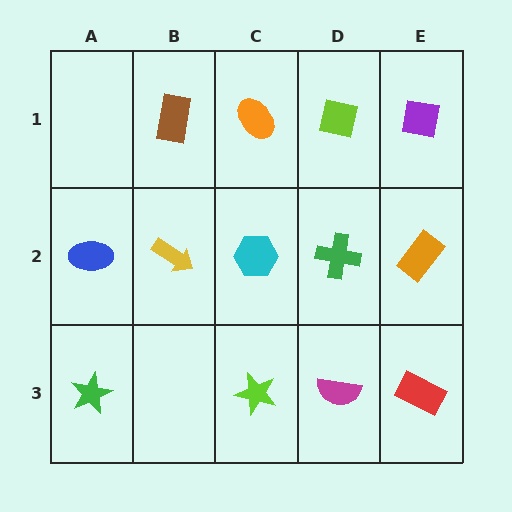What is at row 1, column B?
A brown rectangle.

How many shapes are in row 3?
4 shapes.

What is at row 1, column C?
An orange ellipse.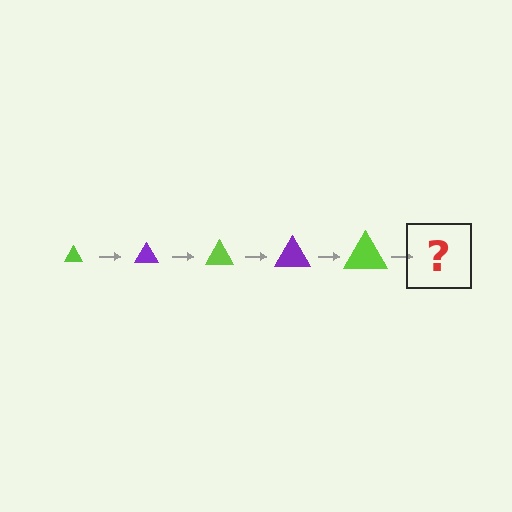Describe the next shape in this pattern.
It should be a purple triangle, larger than the previous one.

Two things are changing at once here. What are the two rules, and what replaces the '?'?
The two rules are that the triangle grows larger each step and the color cycles through lime and purple. The '?' should be a purple triangle, larger than the previous one.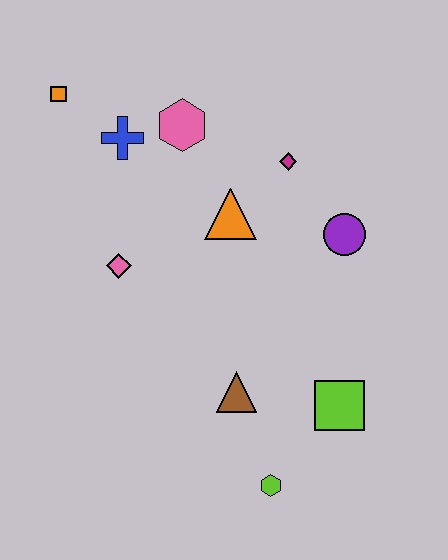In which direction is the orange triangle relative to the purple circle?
The orange triangle is to the left of the purple circle.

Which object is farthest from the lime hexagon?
The orange square is farthest from the lime hexagon.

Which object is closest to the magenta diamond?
The orange triangle is closest to the magenta diamond.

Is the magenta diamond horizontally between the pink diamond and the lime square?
Yes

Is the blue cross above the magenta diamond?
Yes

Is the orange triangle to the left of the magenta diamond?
Yes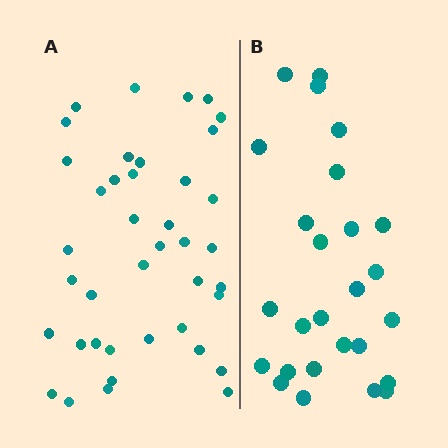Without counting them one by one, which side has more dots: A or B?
Region A (the left region) has more dots.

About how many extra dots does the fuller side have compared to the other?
Region A has approximately 15 more dots than region B.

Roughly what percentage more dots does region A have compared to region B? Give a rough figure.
About 55% more.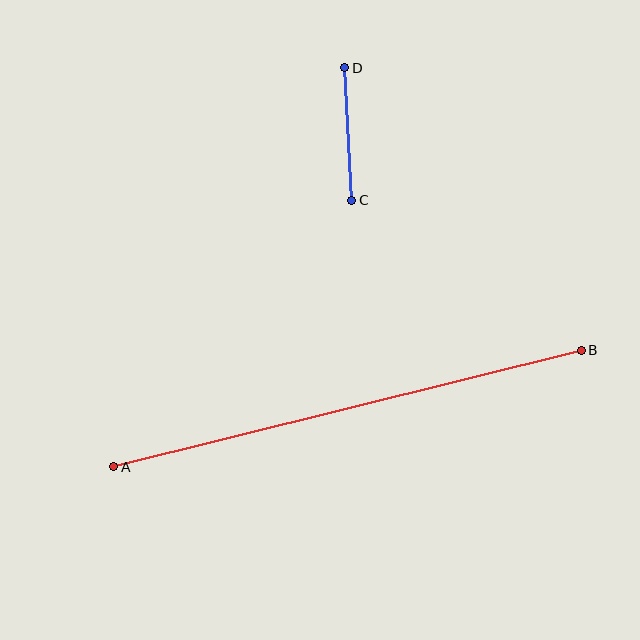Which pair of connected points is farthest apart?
Points A and B are farthest apart.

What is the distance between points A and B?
The distance is approximately 482 pixels.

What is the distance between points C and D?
The distance is approximately 133 pixels.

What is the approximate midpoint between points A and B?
The midpoint is at approximately (347, 409) pixels.